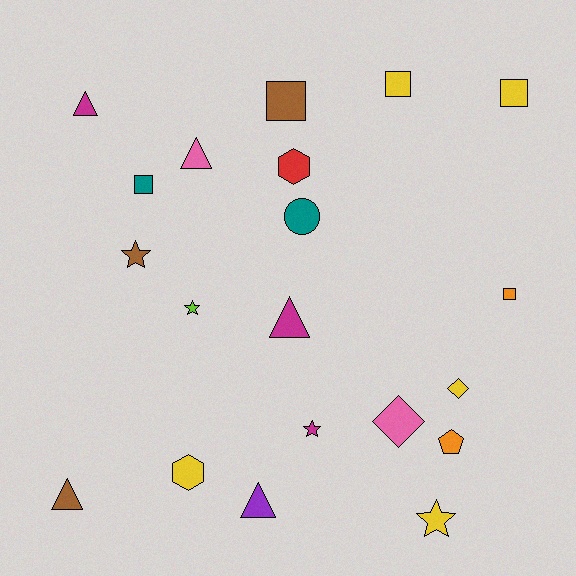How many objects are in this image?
There are 20 objects.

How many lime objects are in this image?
There is 1 lime object.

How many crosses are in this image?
There are no crosses.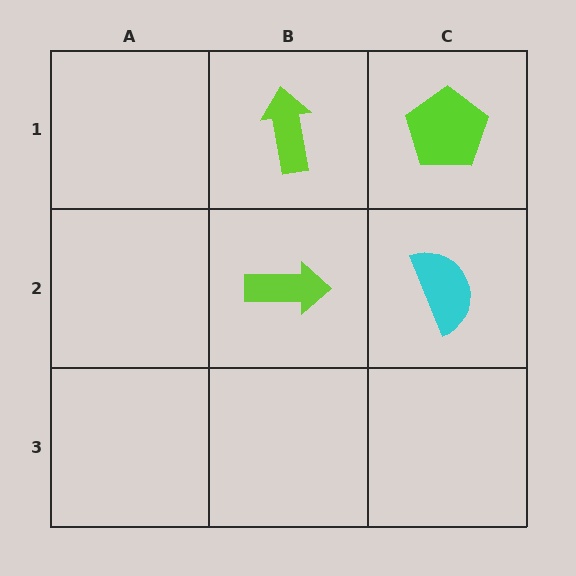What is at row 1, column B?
A lime arrow.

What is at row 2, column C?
A cyan semicircle.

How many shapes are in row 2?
2 shapes.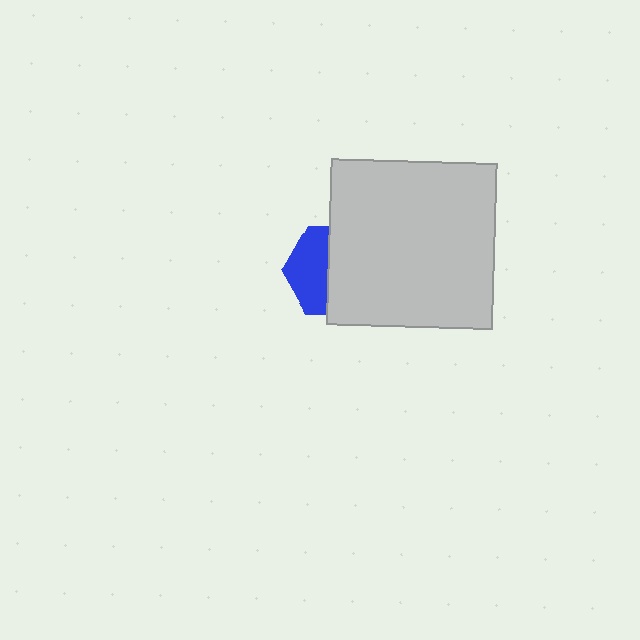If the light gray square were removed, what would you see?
You would see the complete blue hexagon.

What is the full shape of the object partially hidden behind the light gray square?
The partially hidden object is a blue hexagon.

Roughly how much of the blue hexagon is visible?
A small part of it is visible (roughly 42%).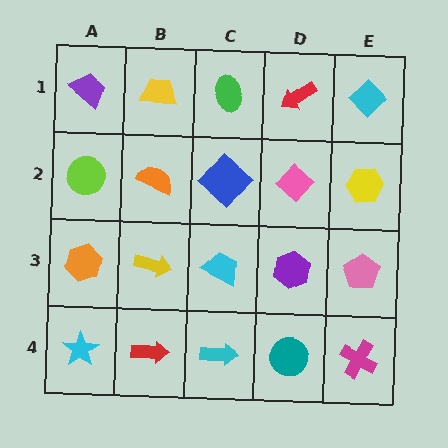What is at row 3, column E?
A pink pentagon.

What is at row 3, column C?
A cyan trapezoid.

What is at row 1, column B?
A yellow trapezoid.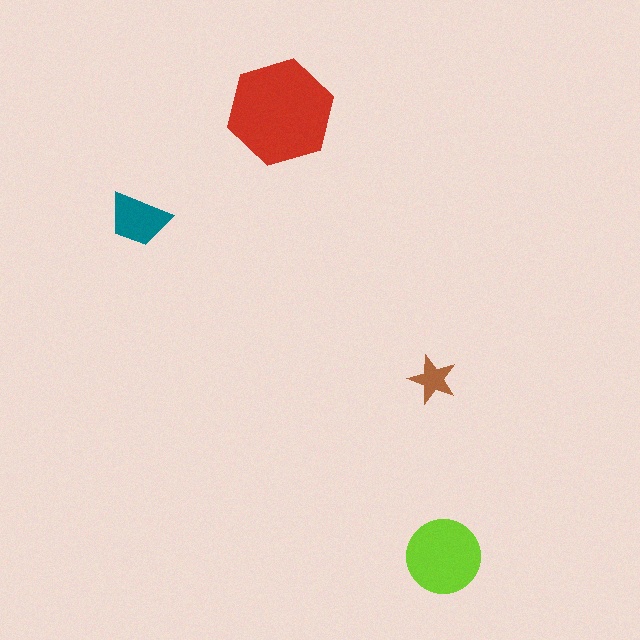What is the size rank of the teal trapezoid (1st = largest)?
3rd.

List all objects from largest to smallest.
The red hexagon, the lime circle, the teal trapezoid, the brown star.